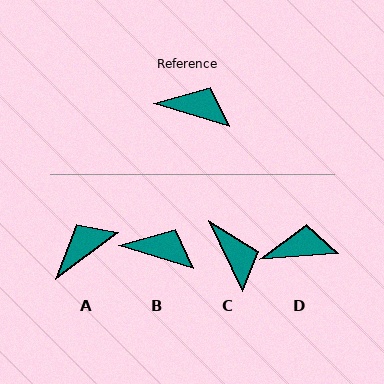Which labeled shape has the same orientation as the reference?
B.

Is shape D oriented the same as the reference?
No, it is off by about 21 degrees.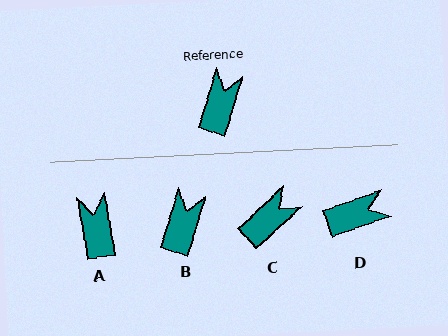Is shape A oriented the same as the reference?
No, it is off by about 28 degrees.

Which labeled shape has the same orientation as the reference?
B.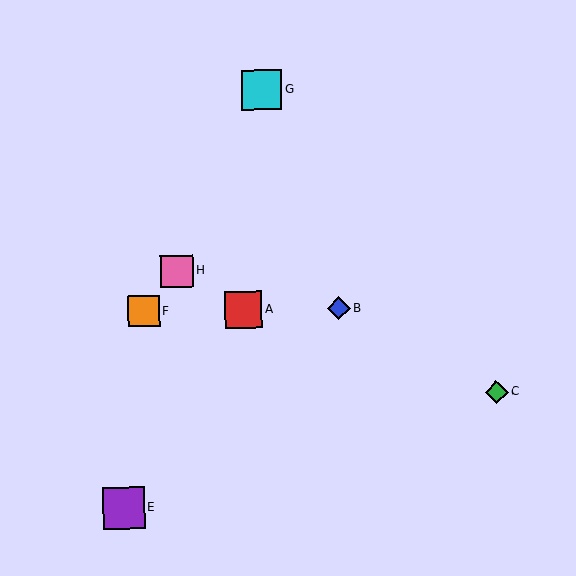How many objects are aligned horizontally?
4 objects (A, B, D, F) are aligned horizontally.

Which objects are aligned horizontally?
Objects A, B, D, F are aligned horizontally.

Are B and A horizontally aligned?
Yes, both are at y≈308.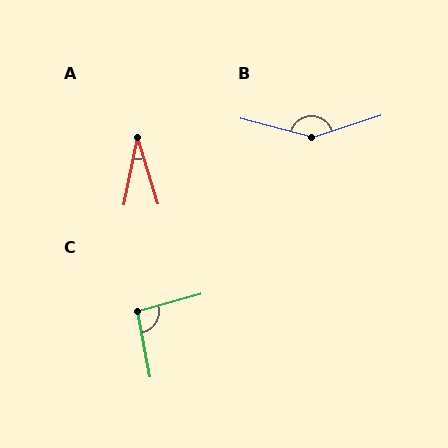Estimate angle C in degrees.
Approximately 94 degrees.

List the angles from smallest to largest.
A (28°), C (94°), B (148°).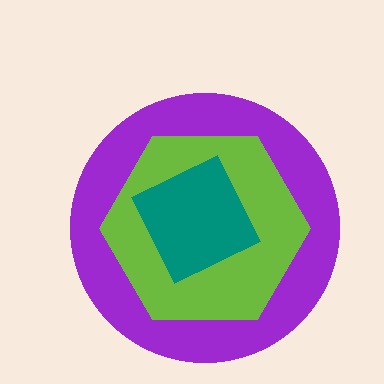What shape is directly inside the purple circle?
The lime hexagon.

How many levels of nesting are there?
3.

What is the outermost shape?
The purple circle.